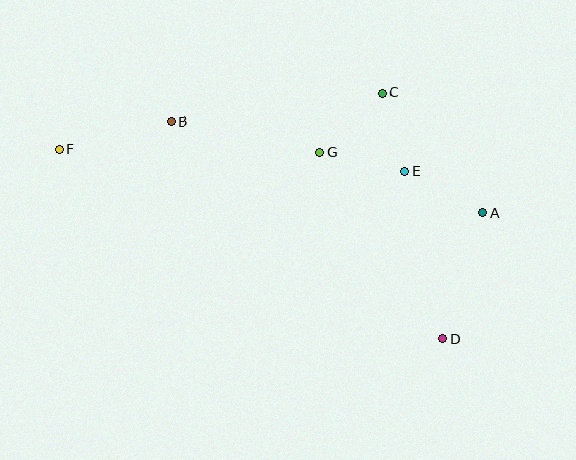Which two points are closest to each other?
Points C and E are closest to each other.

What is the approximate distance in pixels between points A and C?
The distance between A and C is approximately 156 pixels.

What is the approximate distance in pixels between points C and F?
The distance between C and F is approximately 328 pixels.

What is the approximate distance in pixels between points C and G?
The distance between C and G is approximately 86 pixels.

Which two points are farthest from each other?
Points A and F are farthest from each other.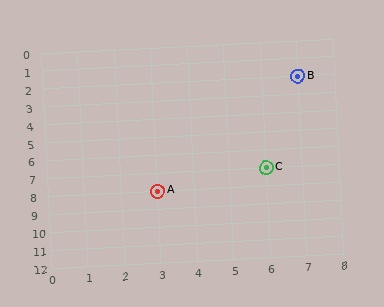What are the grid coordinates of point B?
Point B is at grid coordinates (7, 2).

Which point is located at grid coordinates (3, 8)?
Point A is at (3, 8).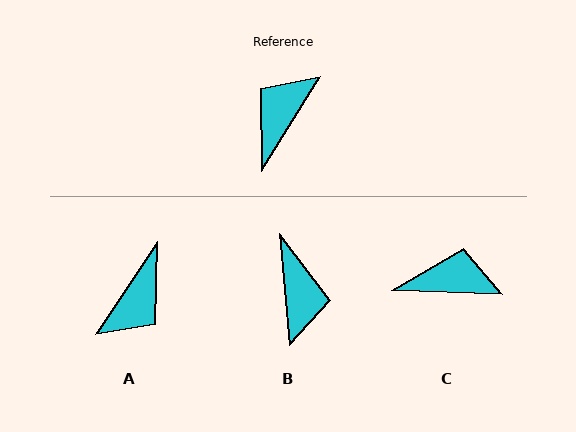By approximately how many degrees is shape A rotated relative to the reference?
Approximately 178 degrees counter-clockwise.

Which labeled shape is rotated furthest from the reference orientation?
A, about 178 degrees away.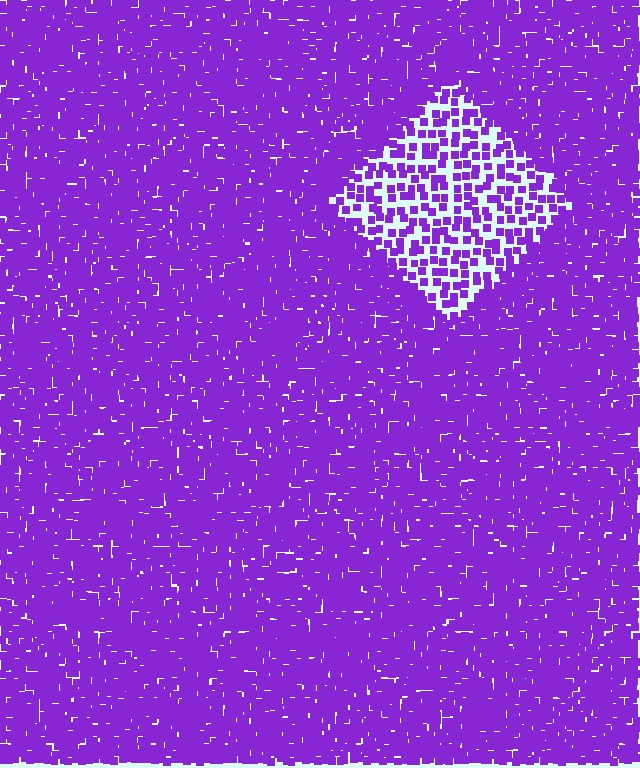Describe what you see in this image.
The image contains small purple elements arranged at two different densities. A diamond-shaped region is visible where the elements are less densely packed than the surrounding area.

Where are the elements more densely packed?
The elements are more densely packed outside the diamond boundary.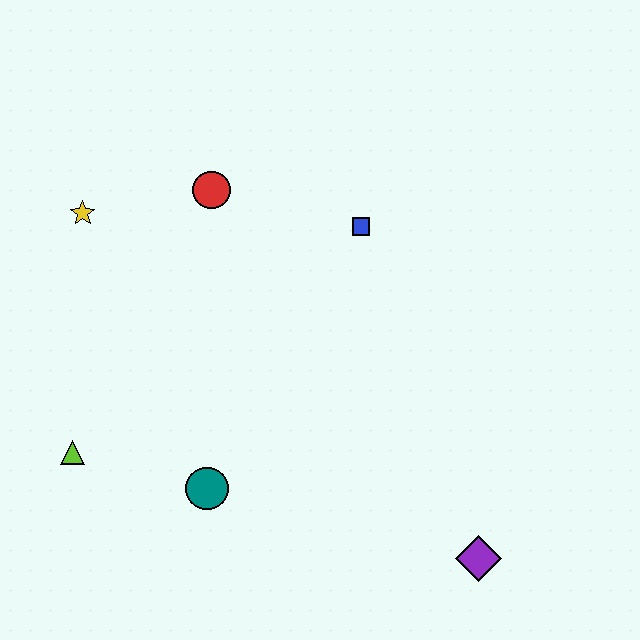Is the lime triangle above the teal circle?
Yes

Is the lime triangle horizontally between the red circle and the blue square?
No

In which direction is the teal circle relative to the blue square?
The teal circle is below the blue square.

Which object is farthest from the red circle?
The purple diamond is farthest from the red circle.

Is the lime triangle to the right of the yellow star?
No